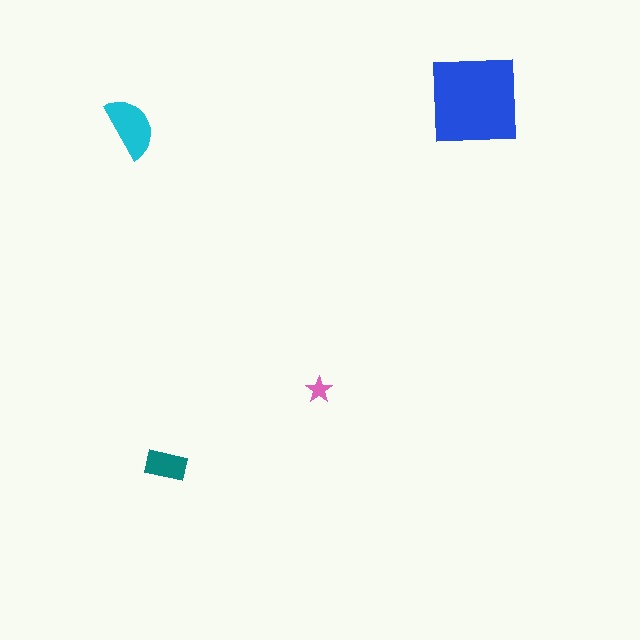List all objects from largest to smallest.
The blue square, the cyan semicircle, the teal rectangle, the pink star.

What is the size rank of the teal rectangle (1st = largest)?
3rd.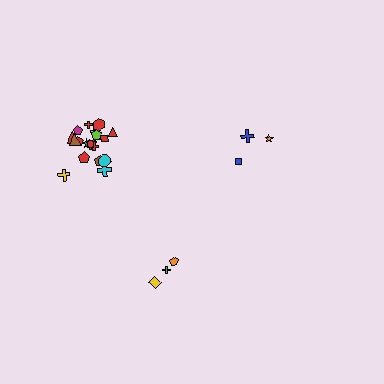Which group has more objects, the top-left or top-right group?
The top-left group.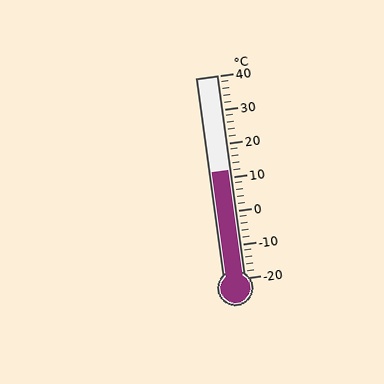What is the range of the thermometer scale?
The thermometer scale ranges from -20°C to 40°C.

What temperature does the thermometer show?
The thermometer shows approximately 12°C.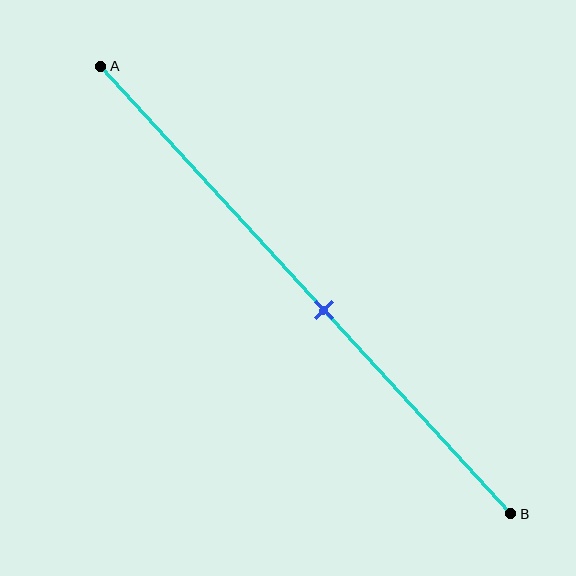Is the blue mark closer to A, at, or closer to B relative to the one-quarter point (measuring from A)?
The blue mark is closer to point B than the one-quarter point of segment AB.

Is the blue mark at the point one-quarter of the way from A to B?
No, the mark is at about 55% from A, not at the 25% one-quarter point.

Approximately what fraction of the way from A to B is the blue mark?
The blue mark is approximately 55% of the way from A to B.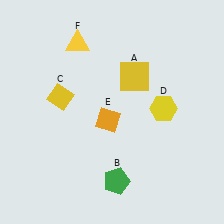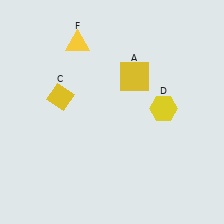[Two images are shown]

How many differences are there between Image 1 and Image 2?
There are 2 differences between the two images.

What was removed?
The orange diamond (E), the green pentagon (B) were removed in Image 2.